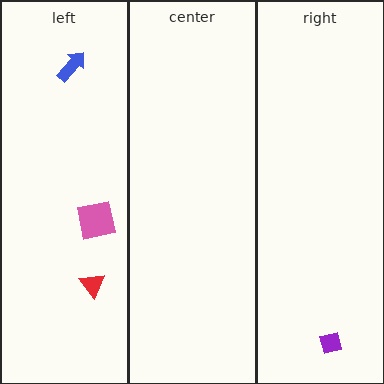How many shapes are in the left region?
3.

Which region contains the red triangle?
The left region.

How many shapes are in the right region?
1.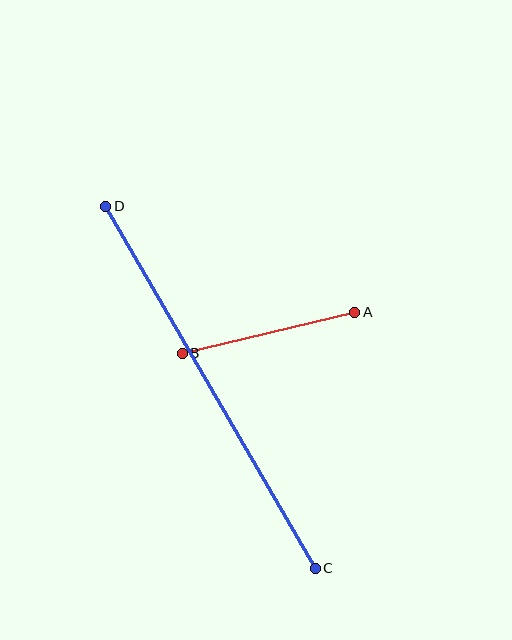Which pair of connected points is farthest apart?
Points C and D are farthest apart.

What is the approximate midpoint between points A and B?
The midpoint is at approximately (269, 333) pixels.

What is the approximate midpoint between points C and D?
The midpoint is at approximately (210, 387) pixels.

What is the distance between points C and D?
The distance is approximately 418 pixels.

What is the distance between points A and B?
The distance is approximately 177 pixels.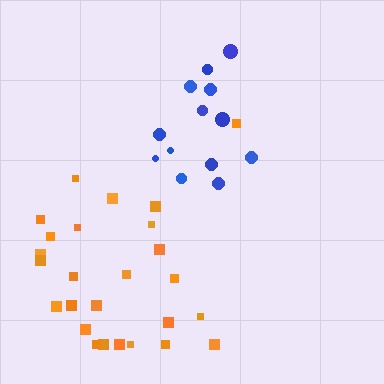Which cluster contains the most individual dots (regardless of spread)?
Orange (26).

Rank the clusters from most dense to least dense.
blue, orange.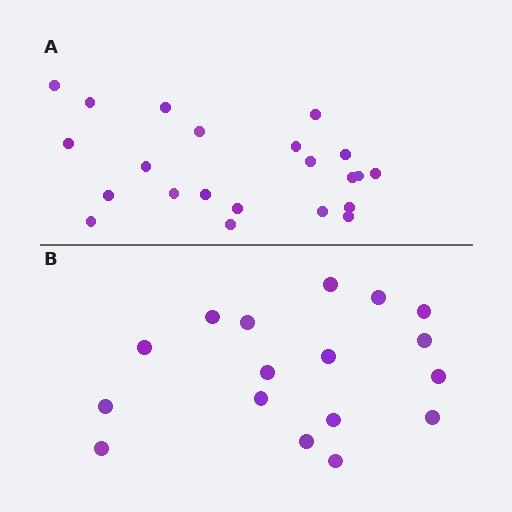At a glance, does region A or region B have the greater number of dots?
Region A (the top region) has more dots.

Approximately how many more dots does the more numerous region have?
Region A has about 5 more dots than region B.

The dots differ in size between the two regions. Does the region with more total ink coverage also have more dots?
No. Region B has more total ink coverage because its dots are larger, but region A actually contains more individual dots. Total area can be misleading — the number of items is what matters here.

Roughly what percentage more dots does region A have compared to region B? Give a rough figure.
About 30% more.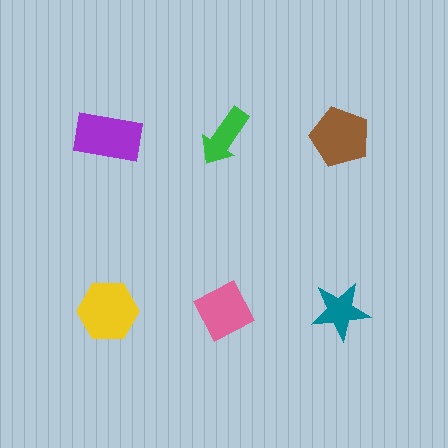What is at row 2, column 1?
A yellow hexagon.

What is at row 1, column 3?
A brown pentagon.